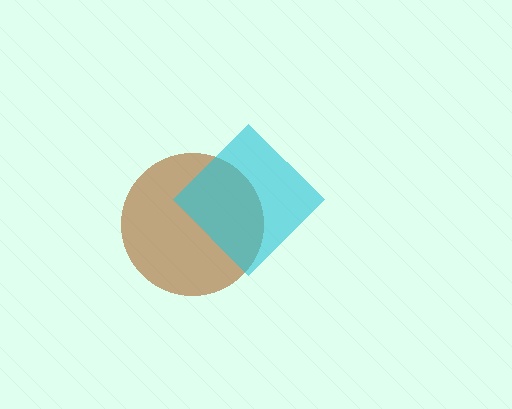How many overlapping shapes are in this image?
There are 2 overlapping shapes in the image.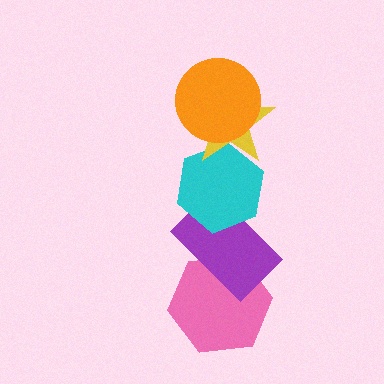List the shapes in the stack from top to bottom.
From top to bottom: the orange circle, the yellow star, the cyan hexagon, the purple rectangle, the pink hexagon.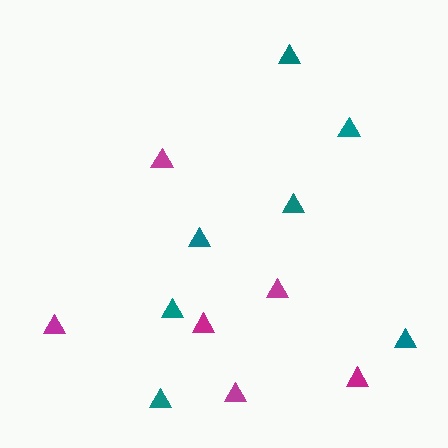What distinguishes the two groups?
There are 2 groups: one group of teal triangles (7) and one group of magenta triangles (6).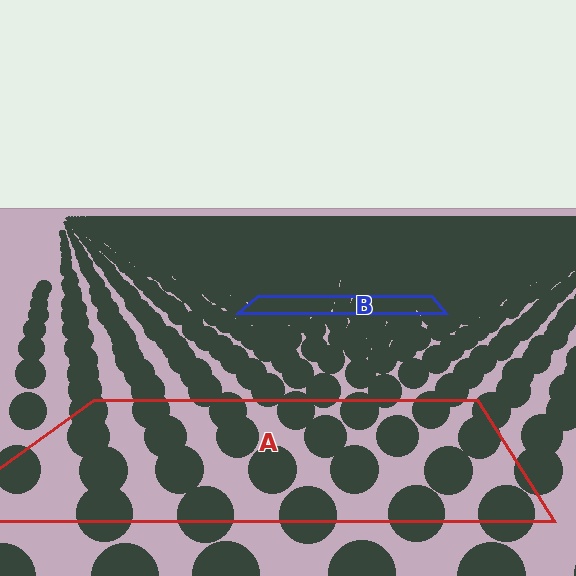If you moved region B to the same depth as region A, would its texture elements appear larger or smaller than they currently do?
They would appear larger. At a closer depth, the same texture elements are projected at a bigger on-screen size.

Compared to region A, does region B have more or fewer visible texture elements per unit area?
Region B has more texture elements per unit area — they are packed more densely because it is farther away.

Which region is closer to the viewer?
Region A is closer. The texture elements there are larger and more spread out.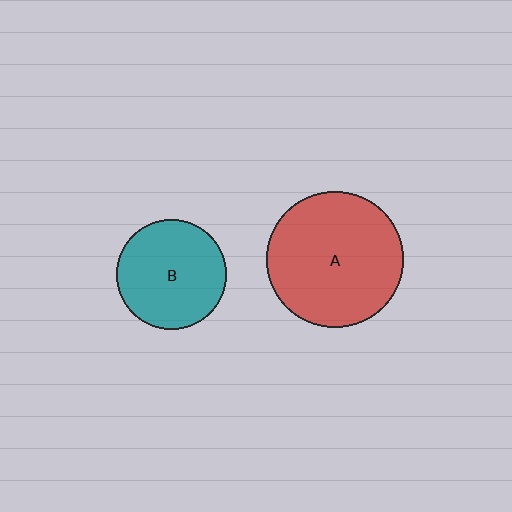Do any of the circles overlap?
No, none of the circles overlap.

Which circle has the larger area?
Circle A (red).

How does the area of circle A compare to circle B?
Approximately 1.6 times.